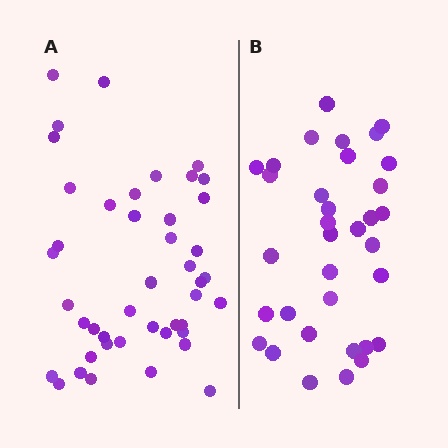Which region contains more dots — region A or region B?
Region A (the left region) has more dots.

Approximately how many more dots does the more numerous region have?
Region A has roughly 10 or so more dots than region B.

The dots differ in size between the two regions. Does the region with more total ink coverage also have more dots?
No. Region B has more total ink coverage because its dots are larger, but region A actually contains more individual dots. Total area can be misleading — the number of items is what matters here.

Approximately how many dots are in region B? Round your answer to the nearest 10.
About 30 dots. (The exact count is 34, which rounds to 30.)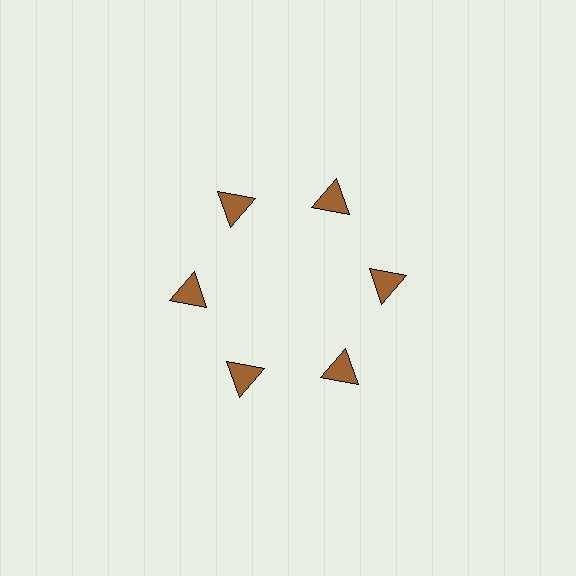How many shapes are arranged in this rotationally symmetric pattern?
There are 6 shapes, arranged in 6 groups of 1.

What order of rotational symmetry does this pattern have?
This pattern has 6-fold rotational symmetry.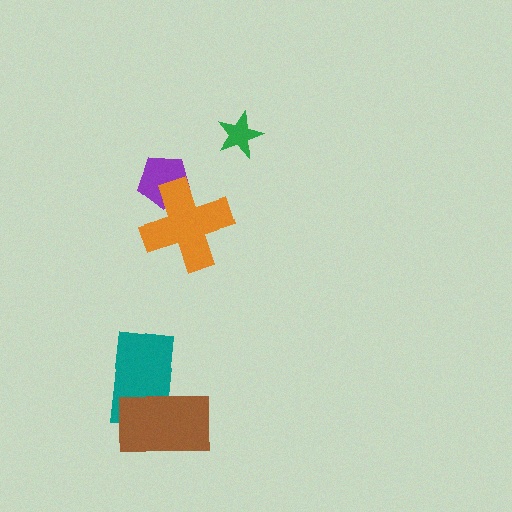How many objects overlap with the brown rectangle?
1 object overlaps with the brown rectangle.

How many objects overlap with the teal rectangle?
1 object overlaps with the teal rectangle.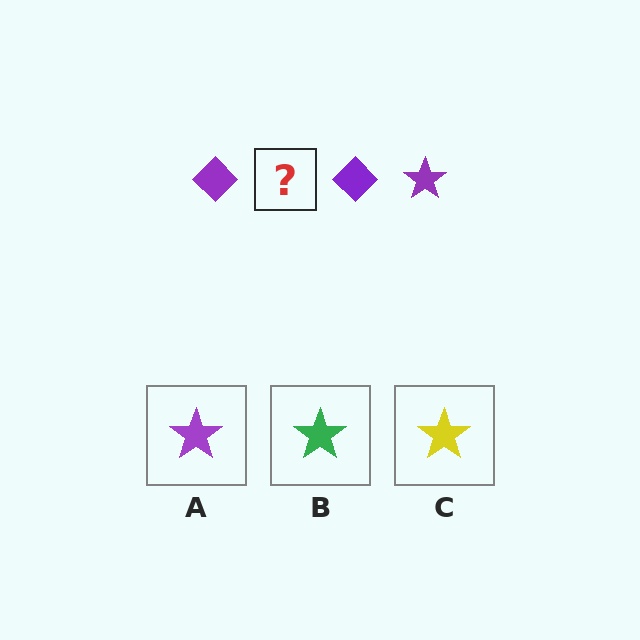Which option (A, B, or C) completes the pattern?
A.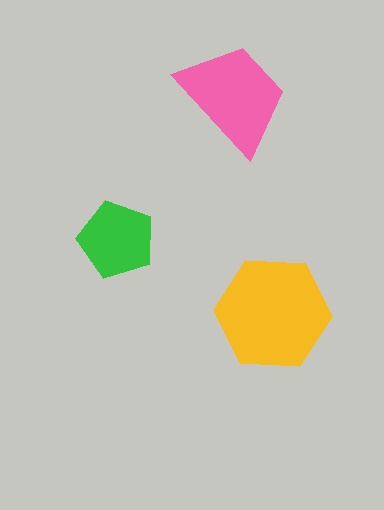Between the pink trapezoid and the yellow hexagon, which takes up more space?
The yellow hexagon.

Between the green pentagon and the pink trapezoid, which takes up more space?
The pink trapezoid.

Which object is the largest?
The yellow hexagon.